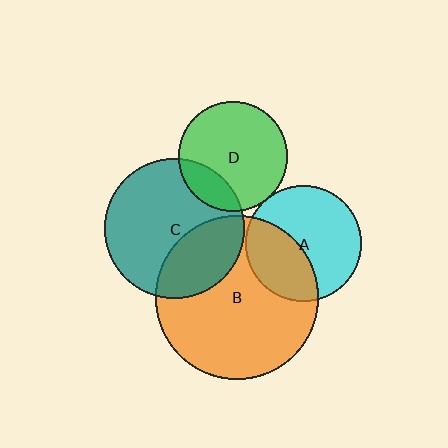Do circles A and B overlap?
Yes.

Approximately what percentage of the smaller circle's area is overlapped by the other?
Approximately 40%.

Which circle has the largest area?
Circle B (orange).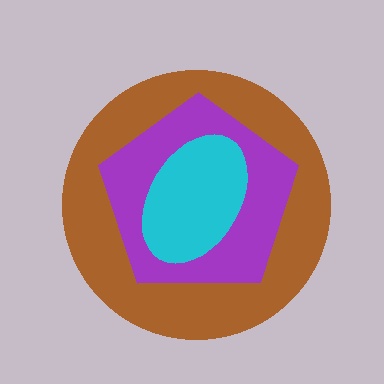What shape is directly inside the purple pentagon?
The cyan ellipse.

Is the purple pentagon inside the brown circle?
Yes.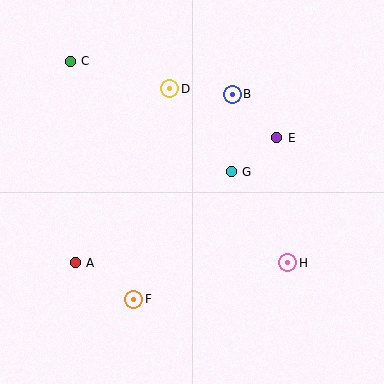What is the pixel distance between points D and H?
The distance between D and H is 210 pixels.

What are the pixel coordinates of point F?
Point F is at (134, 299).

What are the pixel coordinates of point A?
Point A is at (75, 263).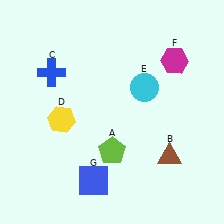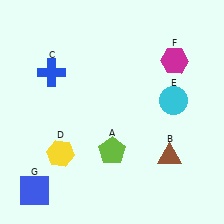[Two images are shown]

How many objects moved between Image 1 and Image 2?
3 objects moved between the two images.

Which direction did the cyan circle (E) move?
The cyan circle (E) moved right.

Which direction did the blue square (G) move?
The blue square (G) moved left.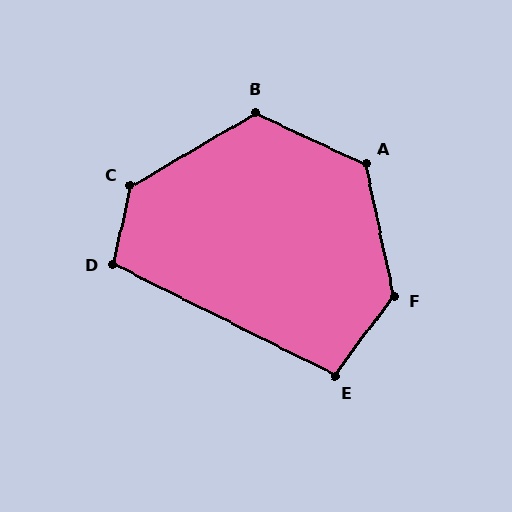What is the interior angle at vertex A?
Approximately 127 degrees (obtuse).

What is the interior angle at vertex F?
Approximately 132 degrees (obtuse).